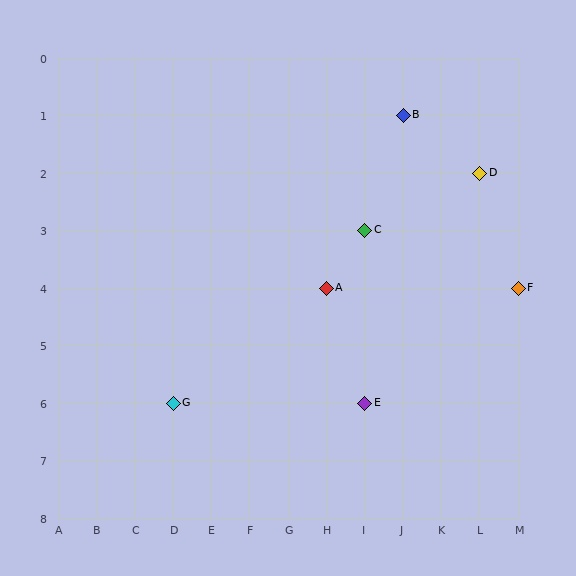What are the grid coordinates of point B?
Point B is at grid coordinates (J, 1).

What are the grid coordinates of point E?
Point E is at grid coordinates (I, 6).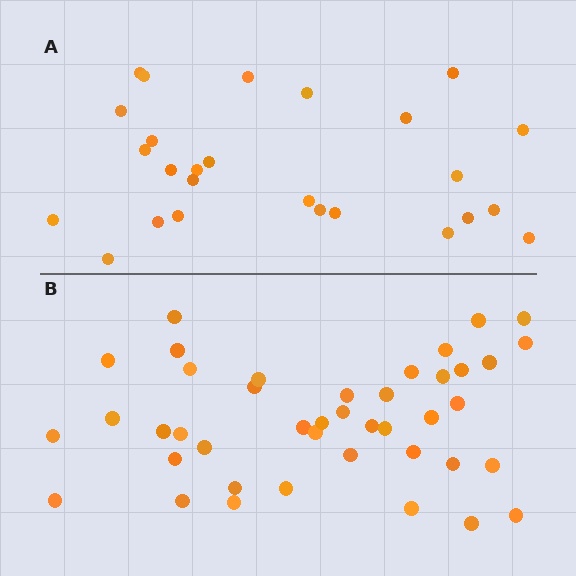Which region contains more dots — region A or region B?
Region B (the bottom region) has more dots.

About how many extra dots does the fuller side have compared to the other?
Region B has approximately 15 more dots than region A.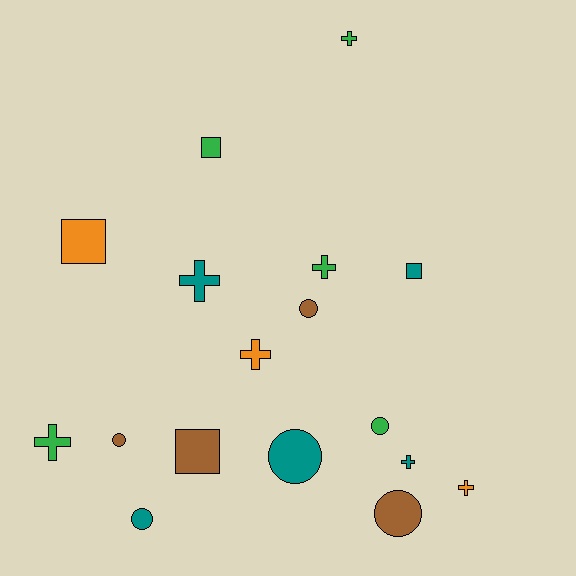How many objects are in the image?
There are 17 objects.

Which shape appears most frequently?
Cross, with 7 objects.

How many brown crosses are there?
There are no brown crosses.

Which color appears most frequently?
Green, with 5 objects.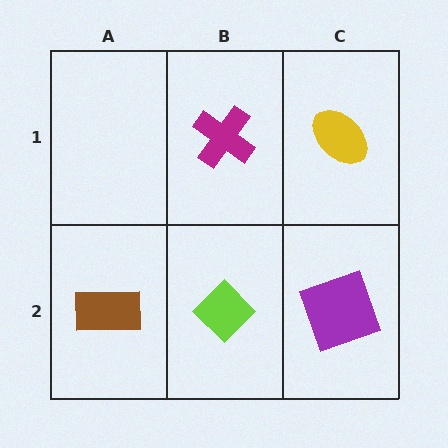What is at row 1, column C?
A yellow ellipse.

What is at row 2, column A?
A brown rectangle.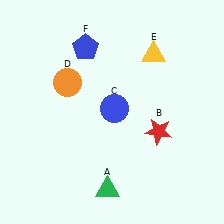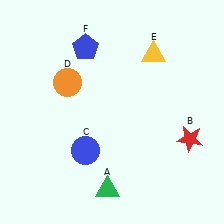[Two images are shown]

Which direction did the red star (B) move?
The red star (B) moved right.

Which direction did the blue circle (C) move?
The blue circle (C) moved down.